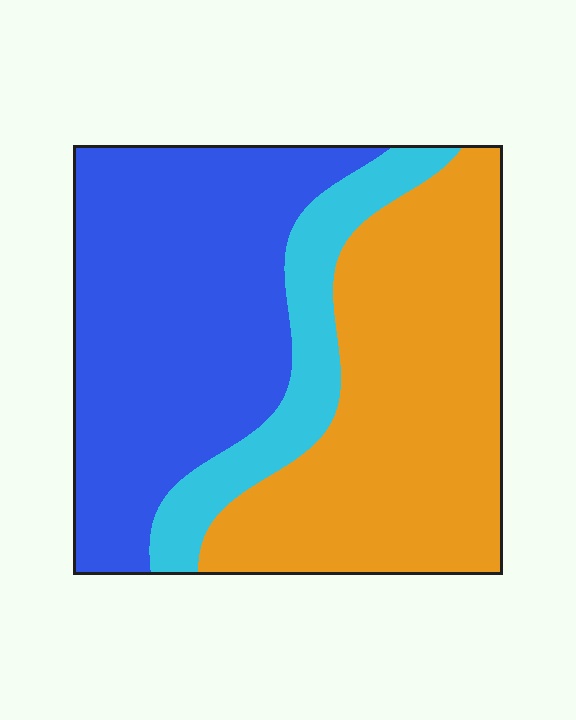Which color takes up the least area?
Cyan, at roughly 15%.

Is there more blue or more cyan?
Blue.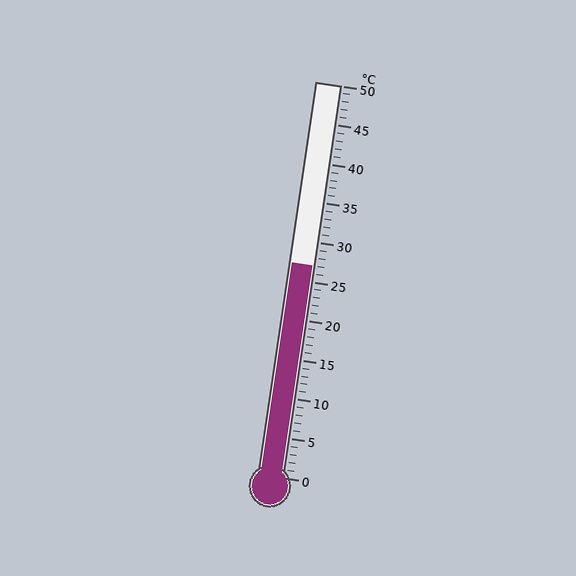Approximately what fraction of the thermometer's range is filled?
The thermometer is filled to approximately 55% of its range.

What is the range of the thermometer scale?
The thermometer scale ranges from 0°C to 50°C.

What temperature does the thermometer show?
The thermometer shows approximately 27°C.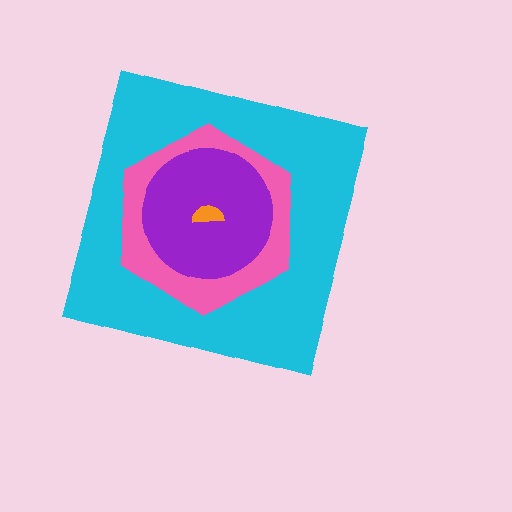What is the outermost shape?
The cyan square.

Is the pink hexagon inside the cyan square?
Yes.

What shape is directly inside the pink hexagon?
The purple circle.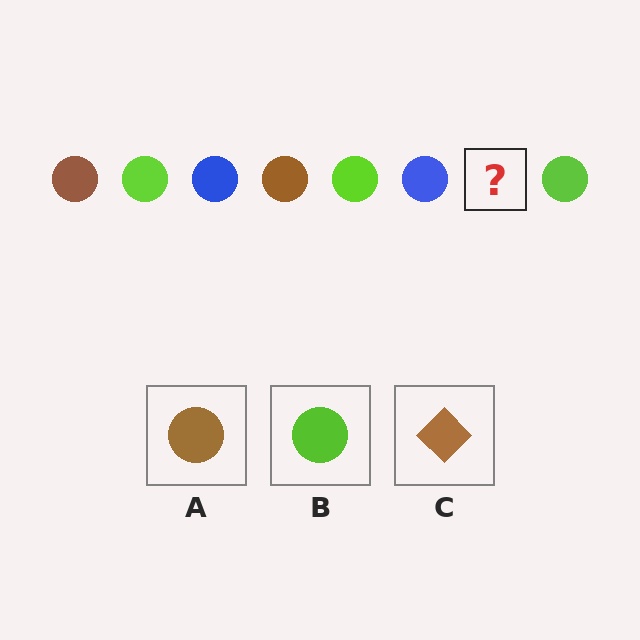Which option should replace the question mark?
Option A.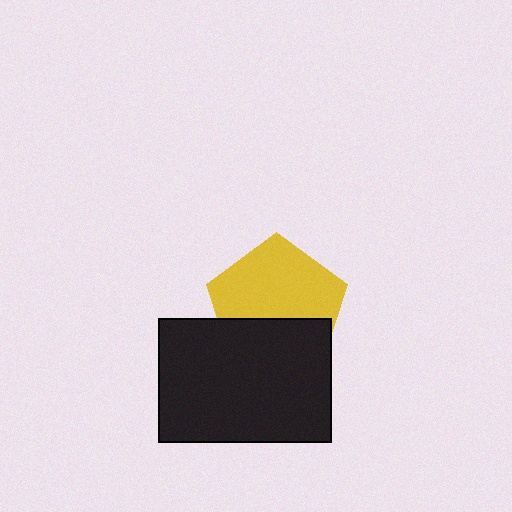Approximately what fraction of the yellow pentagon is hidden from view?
Roughly 39% of the yellow pentagon is hidden behind the black rectangle.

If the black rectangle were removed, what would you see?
You would see the complete yellow pentagon.